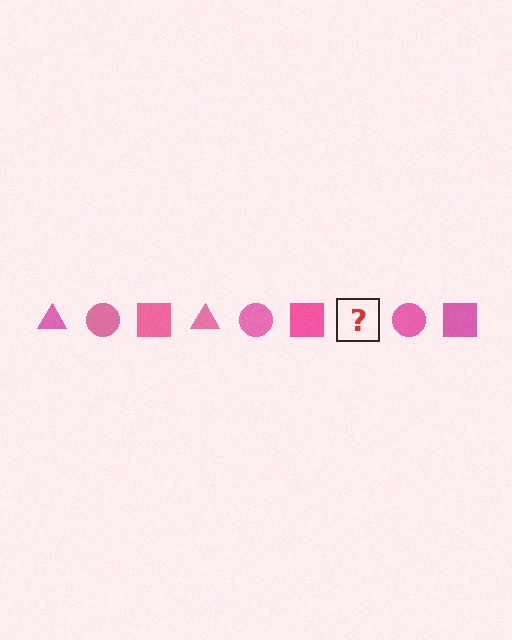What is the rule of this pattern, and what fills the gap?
The rule is that the pattern cycles through triangle, circle, square shapes in pink. The gap should be filled with a pink triangle.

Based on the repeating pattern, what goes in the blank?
The blank should be a pink triangle.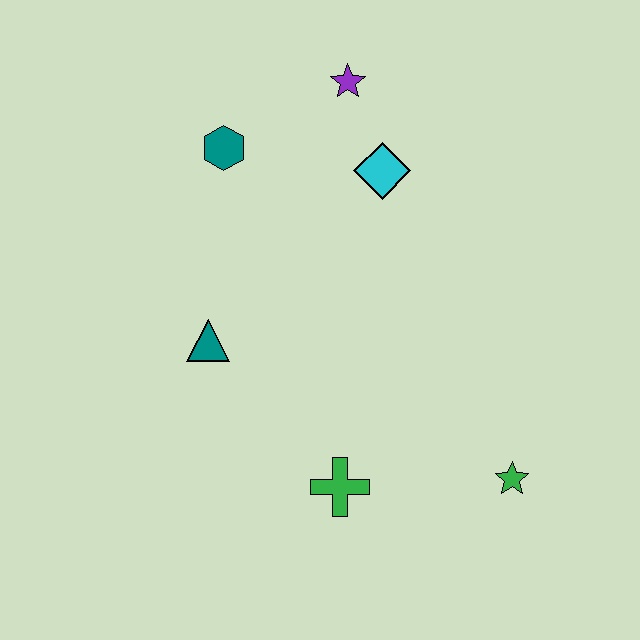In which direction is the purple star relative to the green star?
The purple star is above the green star.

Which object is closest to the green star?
The green cross is closest to the green star.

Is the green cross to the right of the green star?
No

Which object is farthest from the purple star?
The green star is farthest from the purple star.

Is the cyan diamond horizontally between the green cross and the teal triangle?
No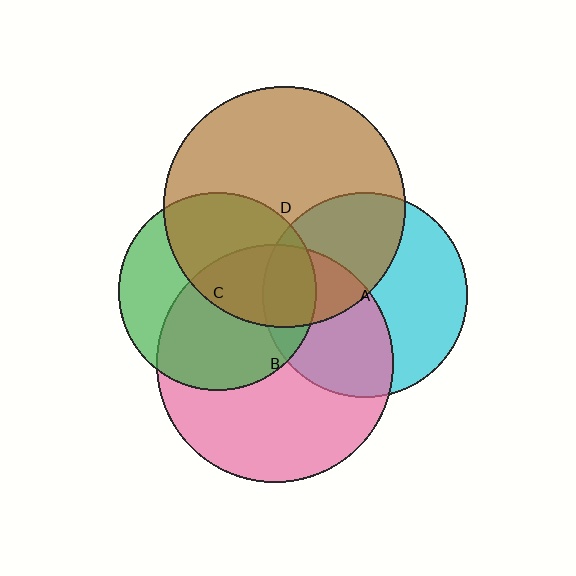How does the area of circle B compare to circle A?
Approximately 1.3 times.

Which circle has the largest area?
Circle D (brown).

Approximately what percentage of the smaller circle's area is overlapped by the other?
Approximately 25%.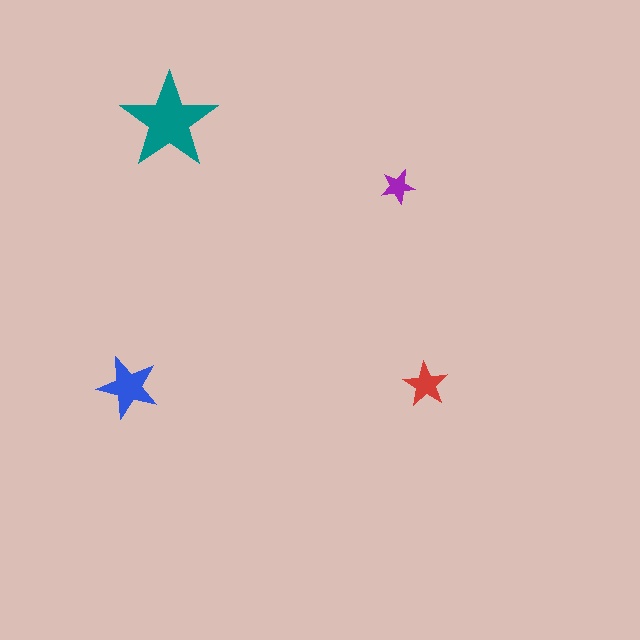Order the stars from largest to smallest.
the teal one, the blue one, the red one, the purple one.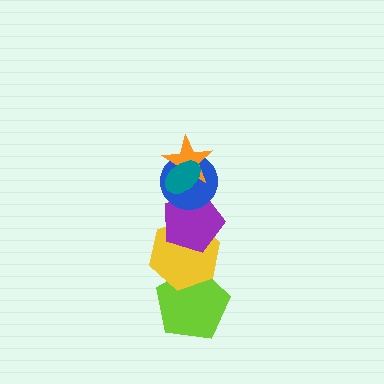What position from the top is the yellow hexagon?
The yellow hexagon is 5th from the top.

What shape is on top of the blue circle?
The orange star is on top of the blue circle.